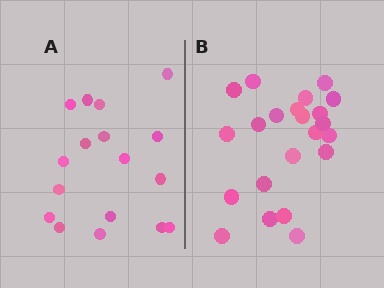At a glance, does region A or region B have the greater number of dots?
Region B (the right region) has more dots.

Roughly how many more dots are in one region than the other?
Region B has about 5 more dots than region A.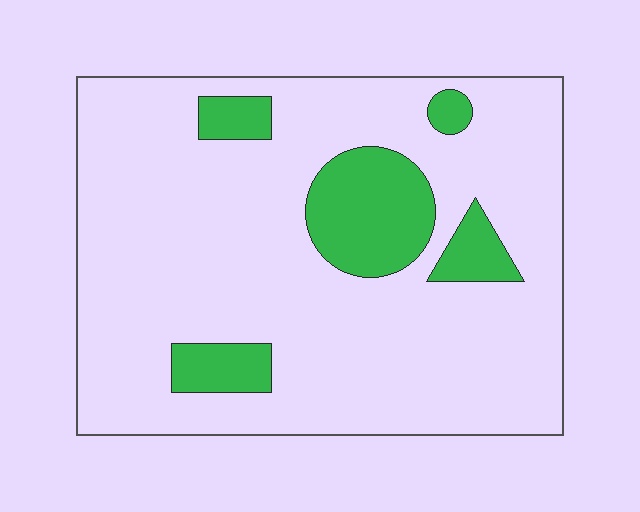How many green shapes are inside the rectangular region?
5.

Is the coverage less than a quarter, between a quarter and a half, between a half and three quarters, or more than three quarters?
Less than a quarter.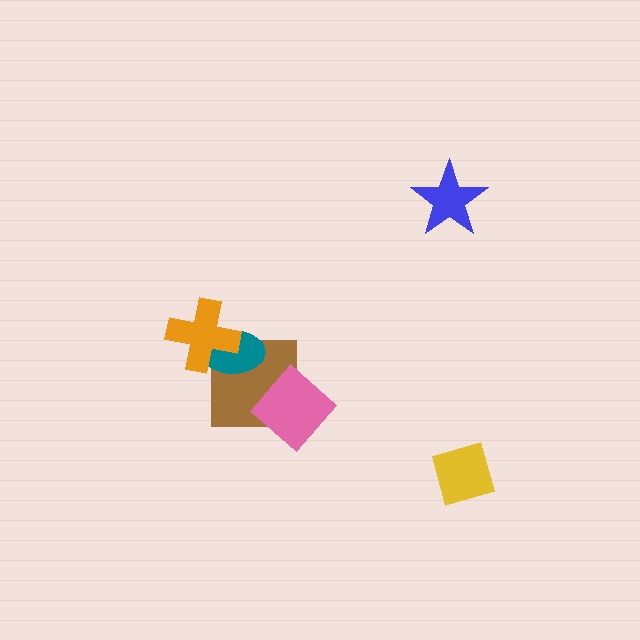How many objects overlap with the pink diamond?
1 object overlaps with the pink diamond.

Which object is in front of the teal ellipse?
The orange cross is in front of the teal ellipse.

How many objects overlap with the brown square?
3 objects overlap with the brown square.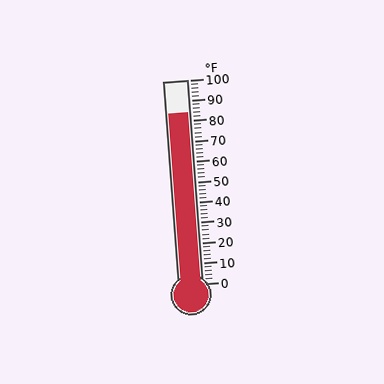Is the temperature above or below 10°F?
The temperature is above 10°F.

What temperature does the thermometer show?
The thermometer shows approximately 84°F.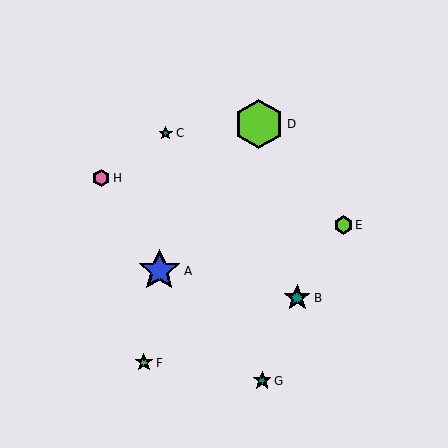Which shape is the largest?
The lime hexagon (labeled D) is the largest.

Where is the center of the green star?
The center of the green star is at (144, 363).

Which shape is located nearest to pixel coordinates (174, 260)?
The blue star (labeled A) at (159, 271) is nearest to that location.